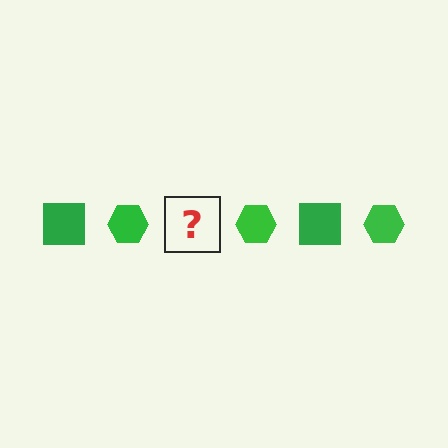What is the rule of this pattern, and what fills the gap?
The rule is that the pattern cycles through square, hexagon shapes in green. The gap should be filled with a green square.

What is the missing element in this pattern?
The missing element is a green square.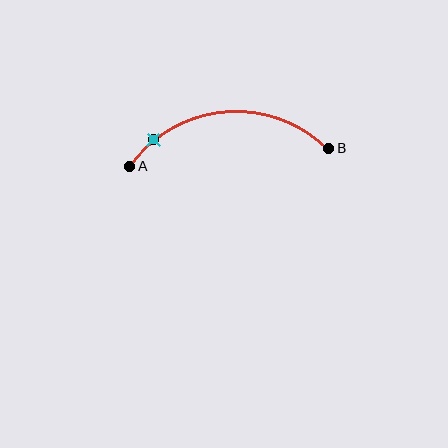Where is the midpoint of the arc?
The arc midpoint is the point on the curve farthest from the straight line joining A and B. It sits above that line.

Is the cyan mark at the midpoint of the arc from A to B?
No. The cyan mark lies on the arc but is closer to endpoint A. The arc midpoint would be at the point on the curve equidistant along the arc from both A and B.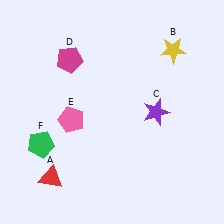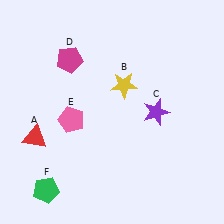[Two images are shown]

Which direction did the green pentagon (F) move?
The green pentagon (F) moved down.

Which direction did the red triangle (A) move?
The red triangle (A) moved up.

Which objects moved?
The objects that moved are: the red triangle (A), the yellow star (B), the green pentagon (F).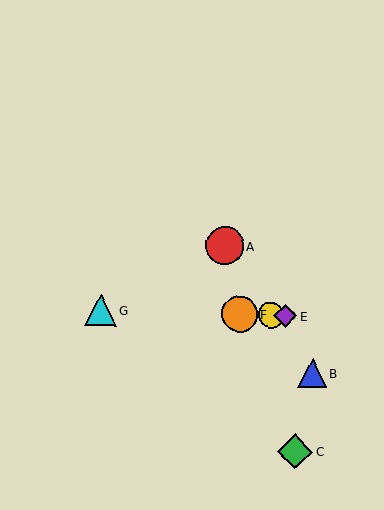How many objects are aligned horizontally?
4 objects (D, E, F, G) are aligned horizontally.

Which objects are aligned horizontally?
Objects D, E, F, G are aligned horizontally.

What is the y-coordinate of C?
Object C is at y≈452.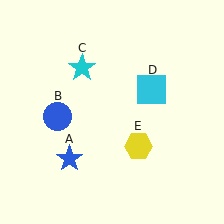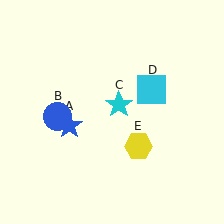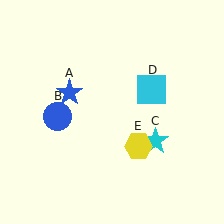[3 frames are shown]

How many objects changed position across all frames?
2 objects changed position: blue star (object A), cyan star (object C).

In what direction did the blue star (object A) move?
The blue star (object A) moved up.